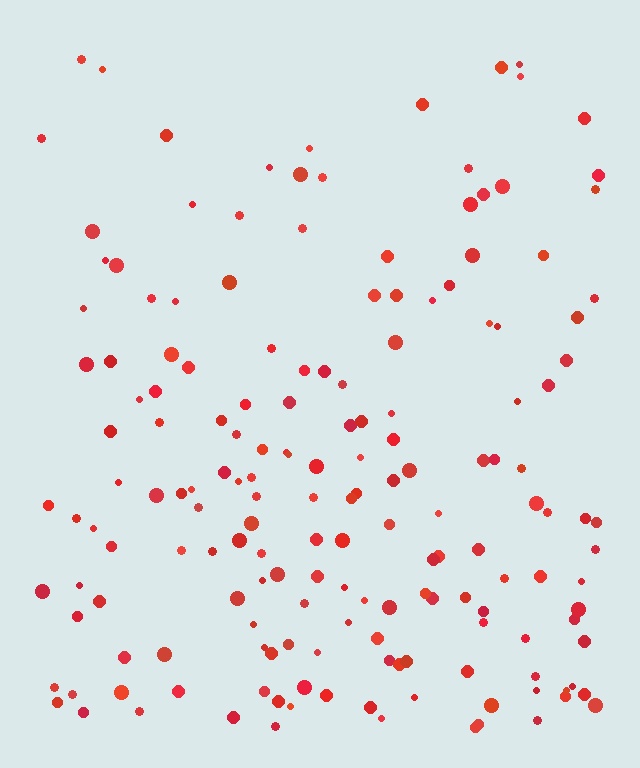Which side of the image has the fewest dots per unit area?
The top.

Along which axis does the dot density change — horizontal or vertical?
Vertical.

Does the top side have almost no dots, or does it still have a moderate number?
Still a moderate number, just noticeably fewer than the bottom.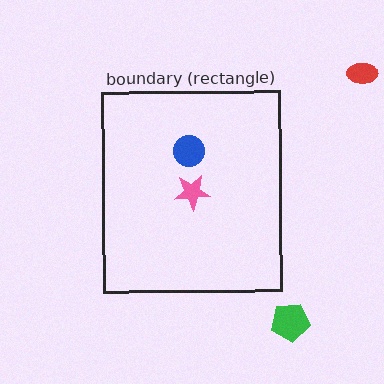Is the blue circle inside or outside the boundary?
Inside.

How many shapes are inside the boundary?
2 inside, 2 outside.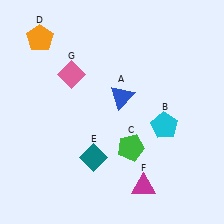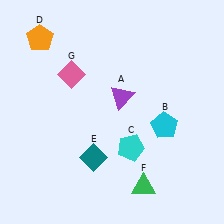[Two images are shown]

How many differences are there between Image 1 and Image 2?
There are 3 differences between the two images.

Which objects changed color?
A changed from blue to purple. C changed from green to cyan. F changed from magenta to green.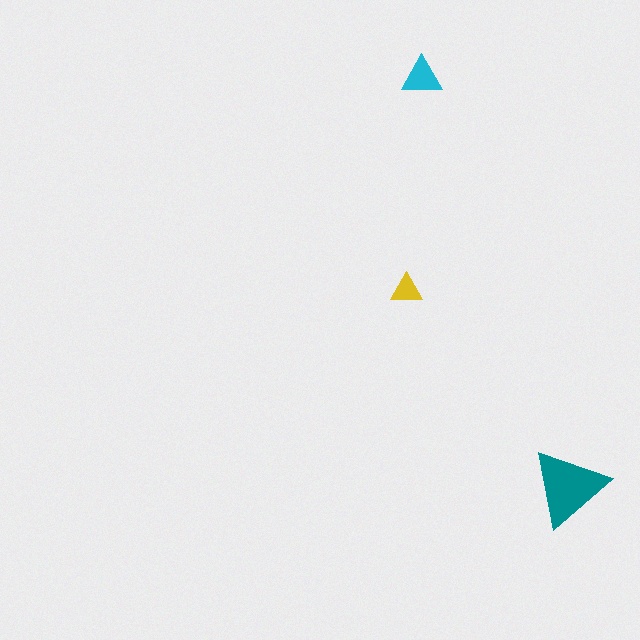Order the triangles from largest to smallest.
the teal one, the cyan one, the yellow one.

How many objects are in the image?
There are 3 objects in the image.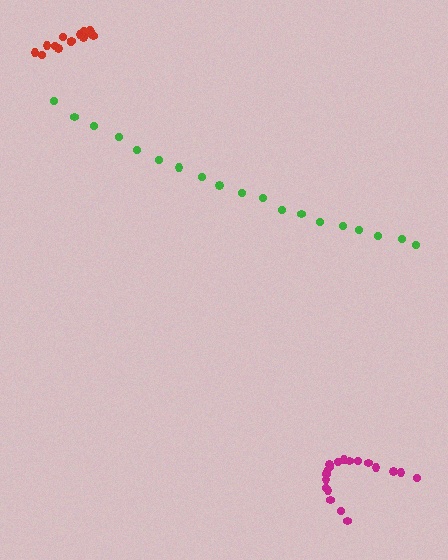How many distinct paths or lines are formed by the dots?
There are 3 distinct paths.